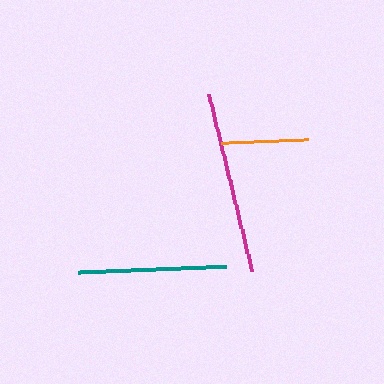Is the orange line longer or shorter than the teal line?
The teal line is longer than the orange line.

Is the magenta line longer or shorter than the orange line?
The magenta line is longer than the orange line.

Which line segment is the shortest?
The orange line is the shortest at approximately 87 pixels.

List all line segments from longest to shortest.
From longest to shortest: magenta, teal, orange.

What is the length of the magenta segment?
The magenta segment is approximately 181 pixels long.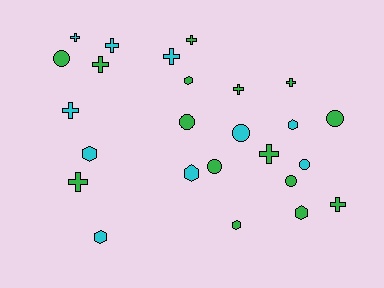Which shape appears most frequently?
Cross, with 11 objects.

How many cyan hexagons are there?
There are 4 cyan hexagons.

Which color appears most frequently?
Green, with 15 objects.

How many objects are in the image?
There are 25 objects.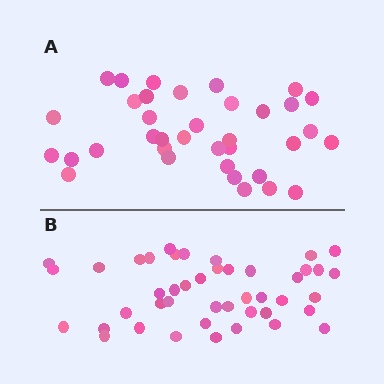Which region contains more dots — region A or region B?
Region B (the bottom region) has more dots.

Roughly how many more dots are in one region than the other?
Region B has roughly 8 or so more dots than region A.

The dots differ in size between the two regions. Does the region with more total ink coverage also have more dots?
No. Region A has more total ink coverage because its dots are larger, but region B actually contains more individual dots. Total area can be misleading — the number of items is what matters here.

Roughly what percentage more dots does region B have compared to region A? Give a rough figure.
About 20% more.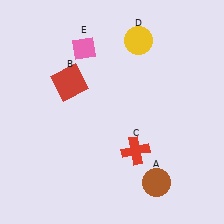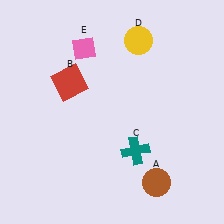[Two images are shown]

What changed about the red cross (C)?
In Image 1, C is red. In Image 2, it changed to teal.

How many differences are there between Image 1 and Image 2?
There is 1 difference between the two images.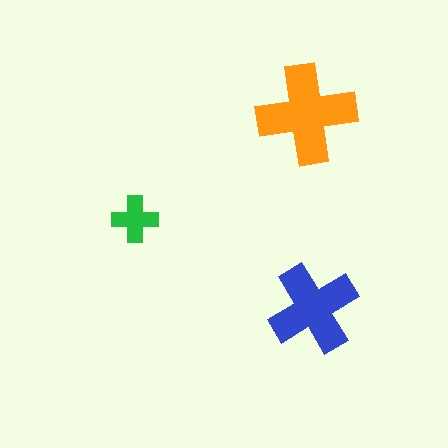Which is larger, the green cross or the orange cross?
The orange one.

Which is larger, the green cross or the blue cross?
The blue one.